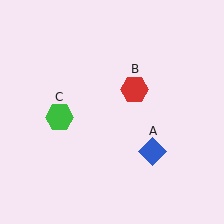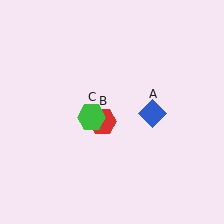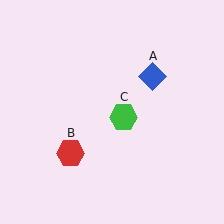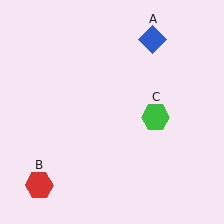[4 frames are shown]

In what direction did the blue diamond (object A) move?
The blue diamond (object A) moved up.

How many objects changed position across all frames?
3 objects changed position: blue diamond (object A), red hexagon (object B), green hexagon (object C).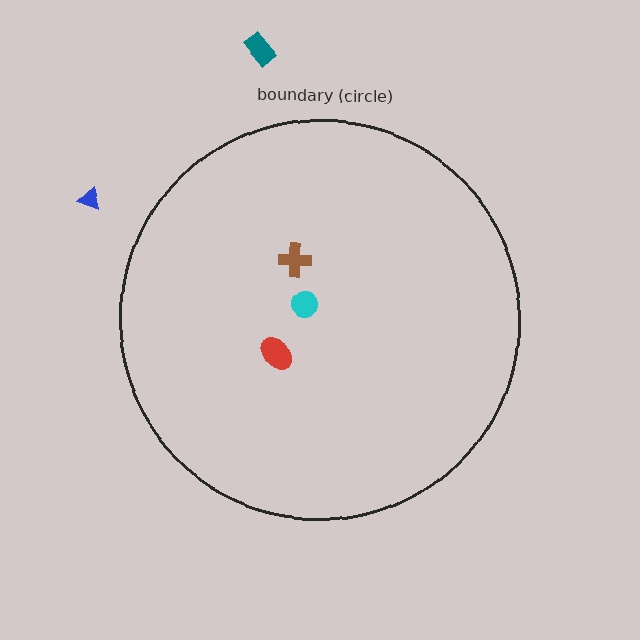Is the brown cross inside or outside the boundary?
Inside.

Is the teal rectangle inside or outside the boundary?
Outside.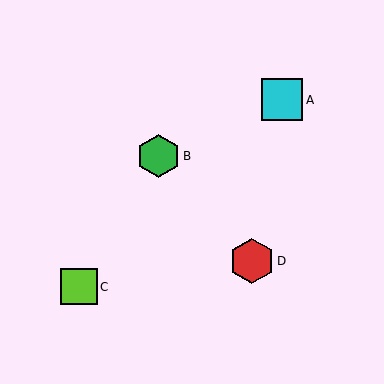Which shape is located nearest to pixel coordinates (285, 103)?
The cyan square (labeled A) at (282, 100) is nearest to that location.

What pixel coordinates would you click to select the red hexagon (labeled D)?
Click at (252, 261) to select the red hexagon D.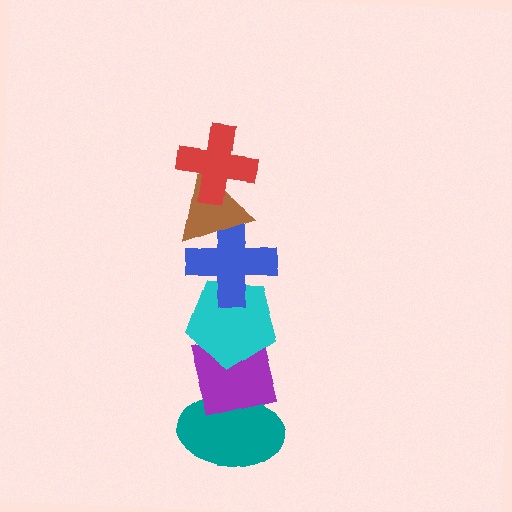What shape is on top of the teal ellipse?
The purple square is on top of the teal ellipse.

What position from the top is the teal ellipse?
The teal ellipse is 6th from the top.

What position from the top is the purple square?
The purple square is 5th from the top.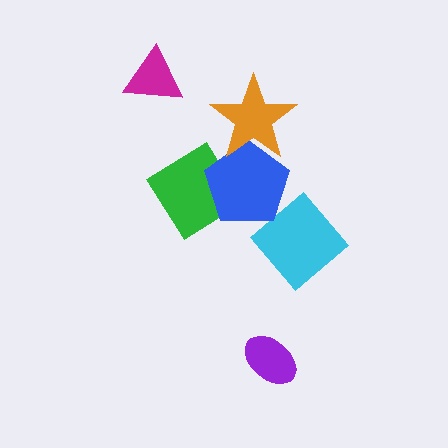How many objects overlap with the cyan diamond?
0 objects overlap with the cyan diamond.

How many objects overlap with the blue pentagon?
2 objects overlap with the blue pentagon.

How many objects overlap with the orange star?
1 object overlaps with the orange star.